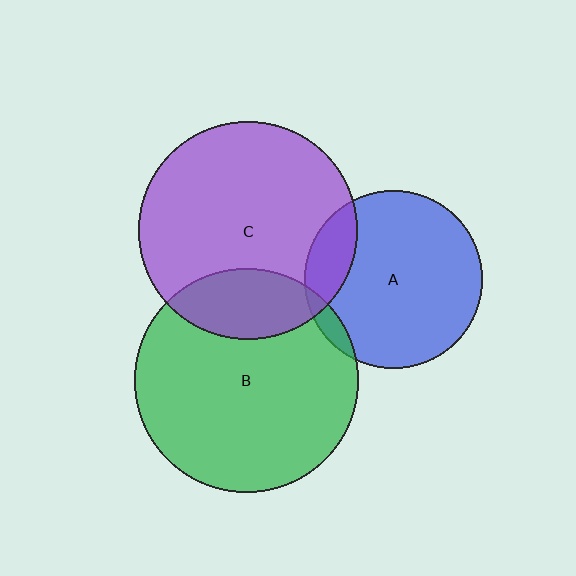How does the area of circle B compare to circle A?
Approximately 1.6 times.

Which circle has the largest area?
Circle B (green).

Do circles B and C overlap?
Yes.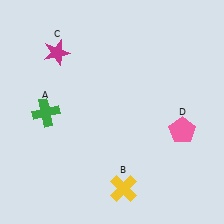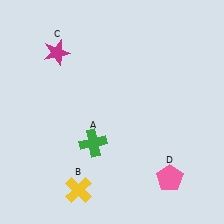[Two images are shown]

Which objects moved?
The objects that moved are: the green cross (A), the yellow cross (B), the pink pentagon (D).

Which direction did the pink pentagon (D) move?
The pink pentagon (D) moved down.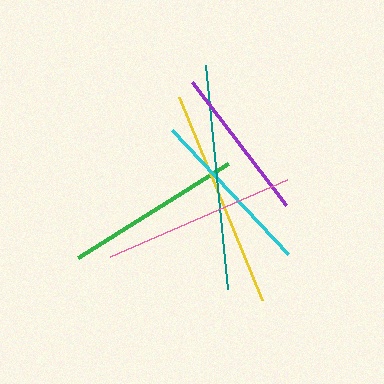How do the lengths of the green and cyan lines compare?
The green and cyan lines are approximately the same length.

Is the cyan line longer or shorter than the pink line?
The pink line is longer than the cyan line.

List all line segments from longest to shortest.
From longest to shortest: teal, yellow, pink, green, cyan, purple.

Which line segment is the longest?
The teal line is the longest at approximately 224 pixels.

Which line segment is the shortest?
The purple line is the shortest at approximately 156 pixels.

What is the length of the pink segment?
The pink segment is approximately 193 pixels long.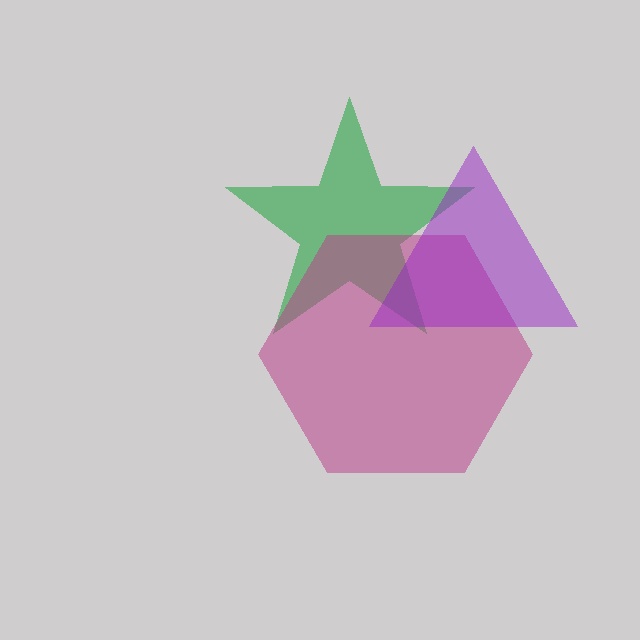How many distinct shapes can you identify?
There are 3 distinct shapes: a green star, a magenta hexagon, a purple triangle.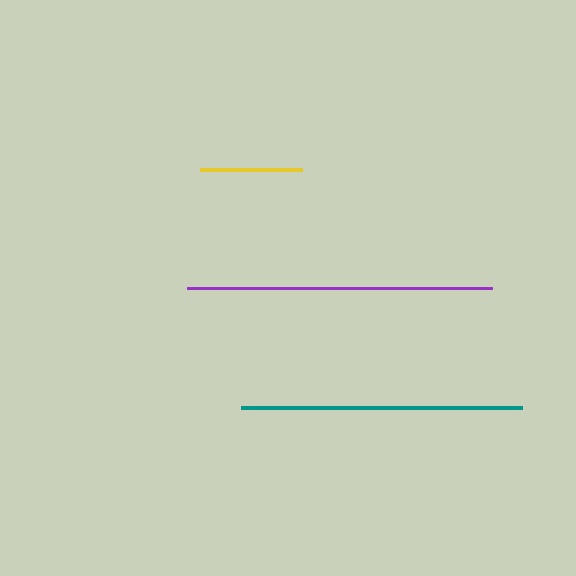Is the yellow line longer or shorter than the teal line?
The teal line is longer than the yellow line.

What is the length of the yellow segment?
The yellow segment is approximately 102 pixels long.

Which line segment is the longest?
The purple line is the longest at approximately 305 pixels.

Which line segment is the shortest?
The yellow line is the shortest at approximately 102 pixels.